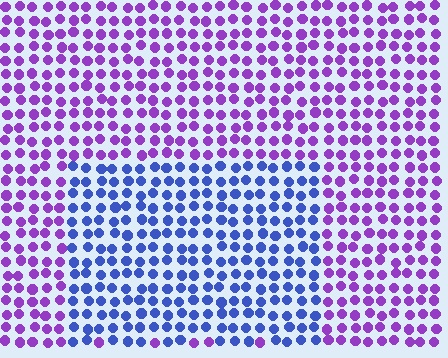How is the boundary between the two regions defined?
The boundary is defined purely by a slight shift in hue (about 51 degrees). Spacing, size, and orientation are identical on both sides.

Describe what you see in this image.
The image is filled with small purple elements in a uniform arrangement. A rectangle-shaped region is visible where the elements are tinted to a slightly different hue, forming a subtle color boundary.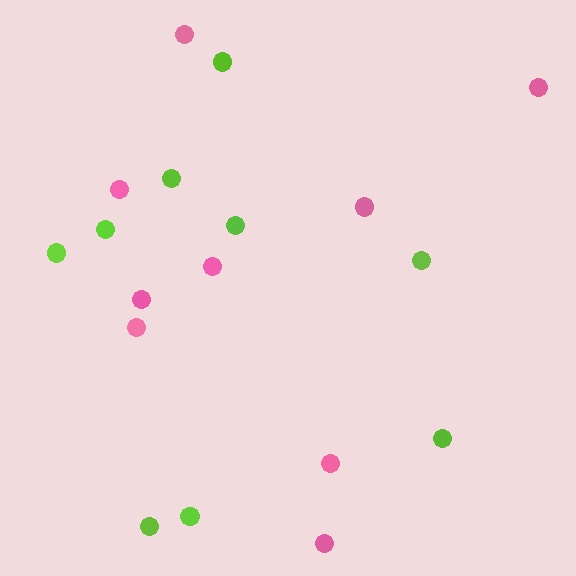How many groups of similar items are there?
There are 2 groups: one group of lime circles (9) and one group of pink circles (9).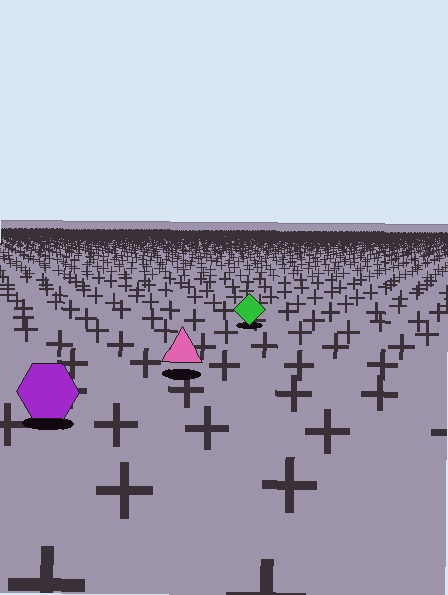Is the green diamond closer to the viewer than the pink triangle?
No. The pink triangle is closer — you can tell from the texture gradient: the ground texture is coarser near it.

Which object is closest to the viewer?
The purple hexagon is closest. The texture marks near it are larger and more spread out.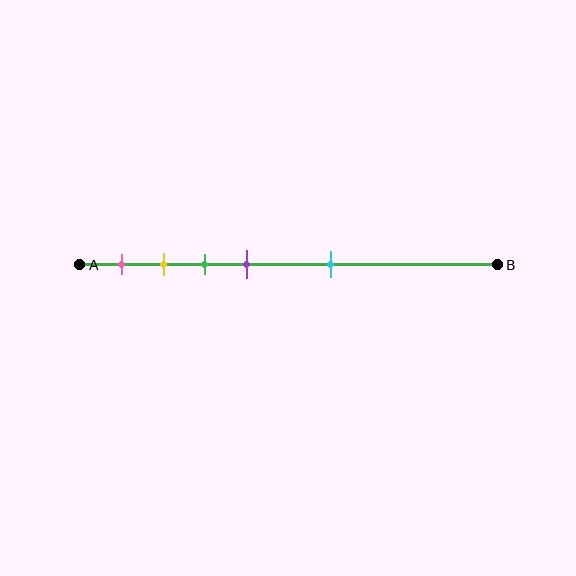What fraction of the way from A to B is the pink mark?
The pink mark is approximately 10% (0.1) of the way from A to B.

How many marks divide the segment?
There are 5 marks dividing the segment.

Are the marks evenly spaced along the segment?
No, the marks are not evenly spaced.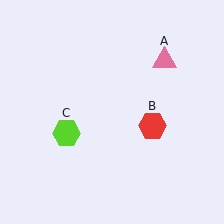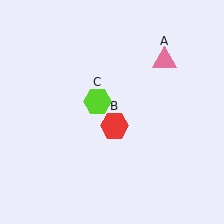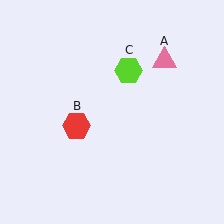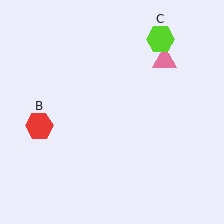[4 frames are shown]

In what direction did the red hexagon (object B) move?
The red hexagon (object B) moved left.